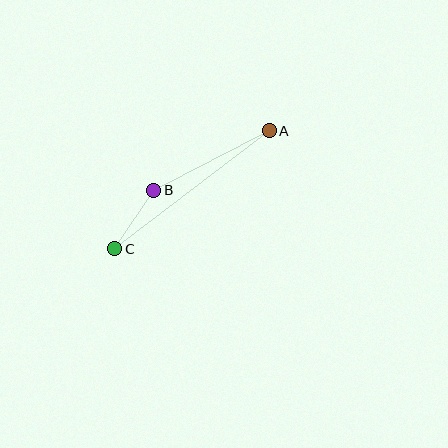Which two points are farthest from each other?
Points A and C are farthest from each other.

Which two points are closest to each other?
Points B and C are closest to each other.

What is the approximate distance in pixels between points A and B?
The distance between A and B is approximately 130 pixels.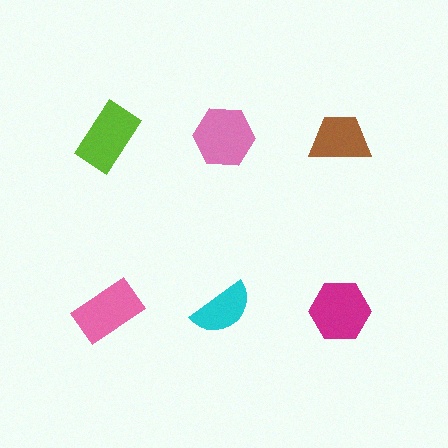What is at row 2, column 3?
A magenta hexagon.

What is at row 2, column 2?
A cyan semicircle.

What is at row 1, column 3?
A brown trapezoid.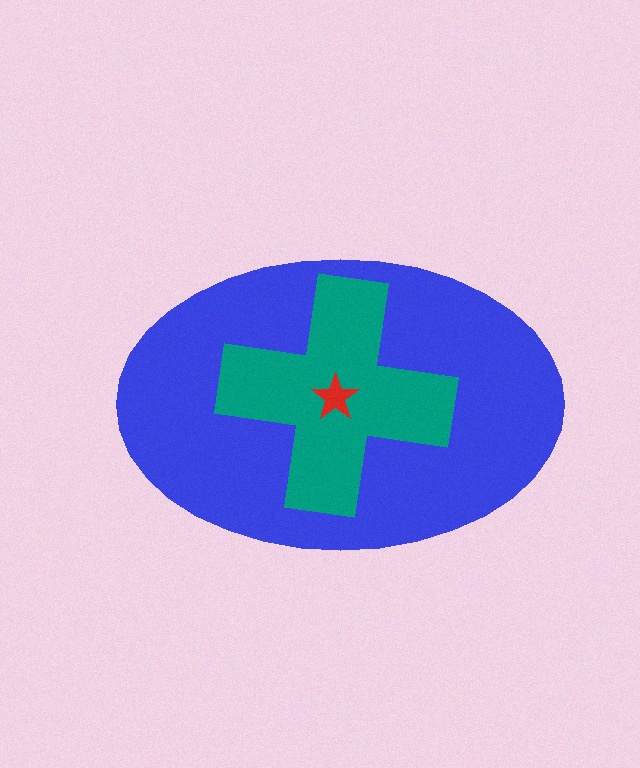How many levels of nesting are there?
3.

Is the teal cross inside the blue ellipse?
Yes.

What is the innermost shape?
The red star.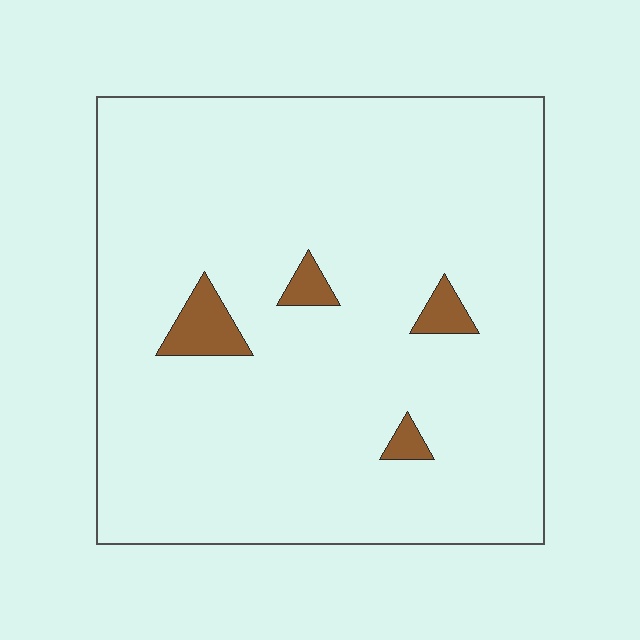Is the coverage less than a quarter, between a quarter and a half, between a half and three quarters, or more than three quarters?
Less than a quarter.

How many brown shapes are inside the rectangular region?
4.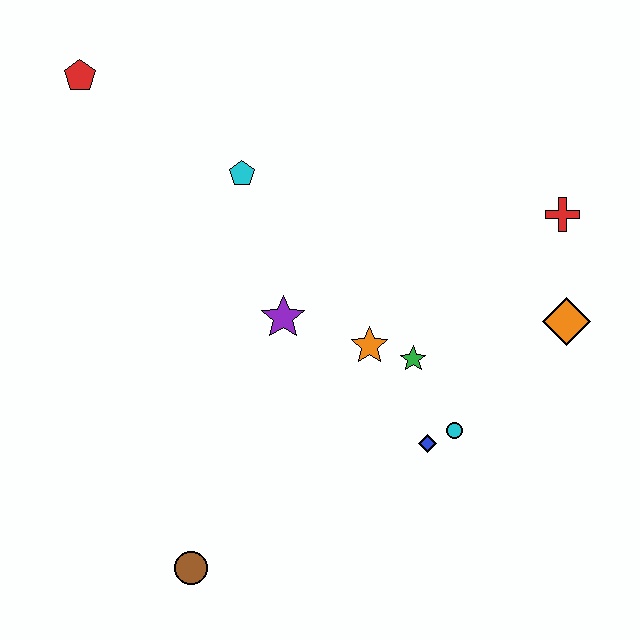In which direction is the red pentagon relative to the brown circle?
The red pentagon is above the brown circle.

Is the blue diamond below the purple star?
Yes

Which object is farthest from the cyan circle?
The red pentagon is farthest from the cyan circle.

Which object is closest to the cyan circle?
The blue diamond is closest to the cyan circle.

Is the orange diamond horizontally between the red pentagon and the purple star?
No